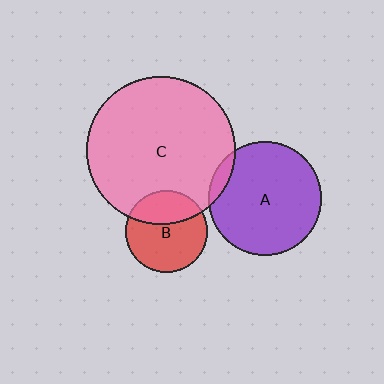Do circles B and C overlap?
Yes.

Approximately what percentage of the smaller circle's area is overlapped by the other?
Approximately 35%.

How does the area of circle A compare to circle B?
Approximately 1.9 times.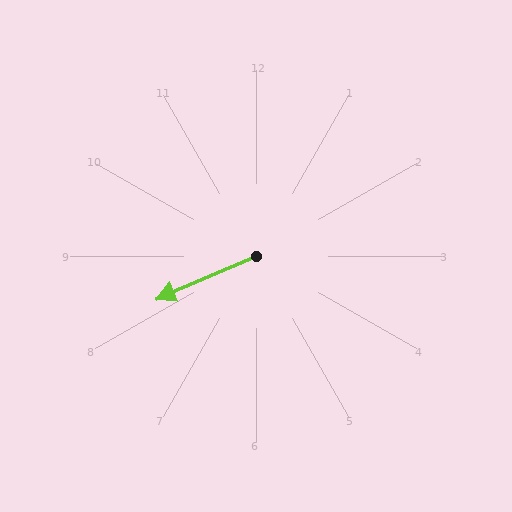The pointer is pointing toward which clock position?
Roughly 8 o'clock.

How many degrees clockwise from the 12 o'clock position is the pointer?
Approximately 247 degrees.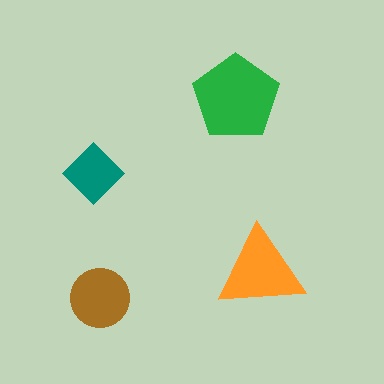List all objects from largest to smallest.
The green pentagon, the orange triangle, the brown circle, the teal diamond.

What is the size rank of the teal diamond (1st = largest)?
4th.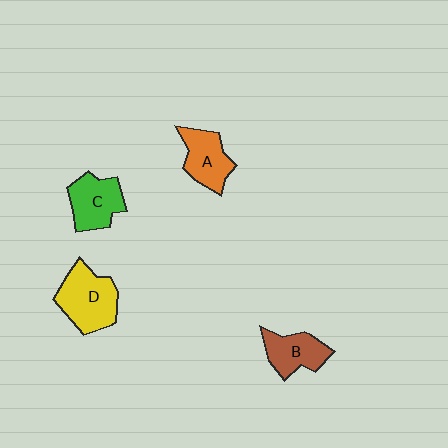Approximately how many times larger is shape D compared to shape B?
Approximately 1.4 times.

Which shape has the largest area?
Shape D (yellow).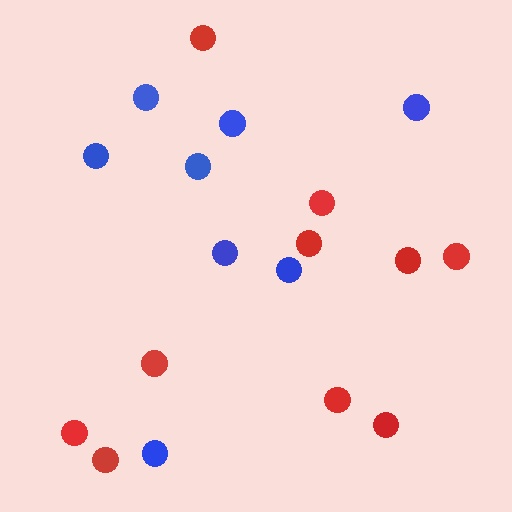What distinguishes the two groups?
There are 2 groups: one group of blue circles (8) and one group of red circles (10).